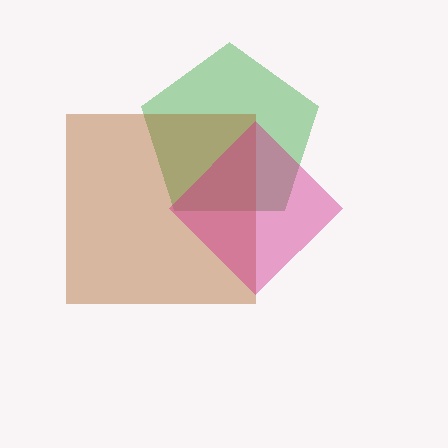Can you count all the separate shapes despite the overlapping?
Yes, there are 3 separate shapes.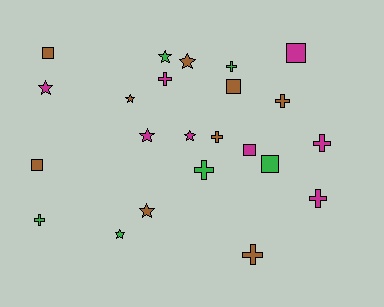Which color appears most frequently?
Brown, with 9 objects.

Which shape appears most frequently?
Cross, with 9 objects.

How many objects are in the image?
There are 23 objects.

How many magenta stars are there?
There are 3 magenta stars.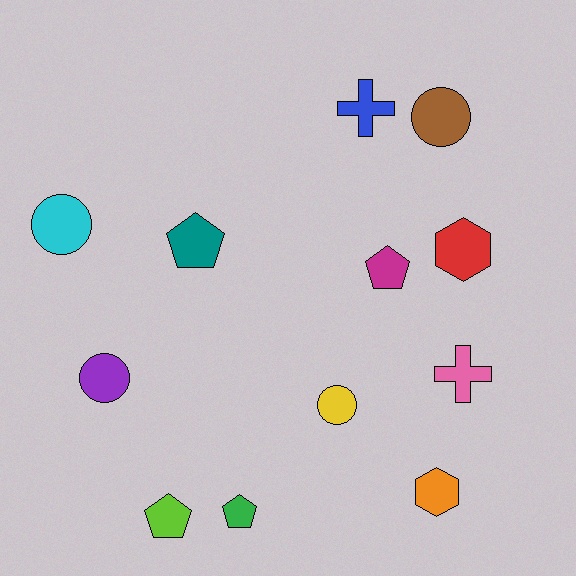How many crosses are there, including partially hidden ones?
There are 2 crosses.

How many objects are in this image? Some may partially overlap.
There are 12 objects.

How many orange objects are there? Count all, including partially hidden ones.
There is 1 orange object.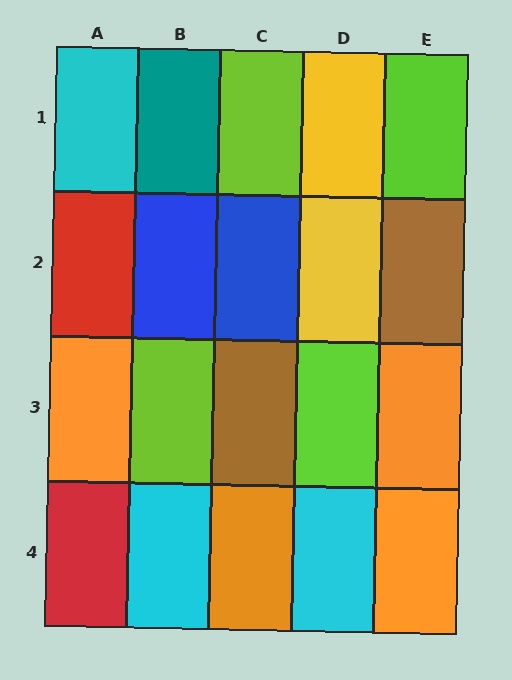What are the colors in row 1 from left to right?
Cyan, teal, lime, yellow, lime.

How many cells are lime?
4 cells are lime.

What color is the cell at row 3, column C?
Brown.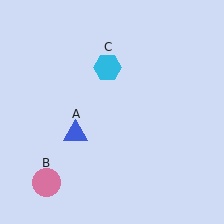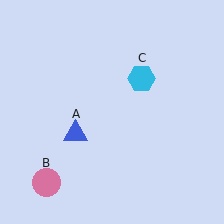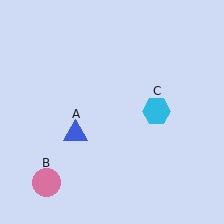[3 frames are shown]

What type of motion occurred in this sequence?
The cyan hexagon (object C) rotated clockwise around the center of the scene.